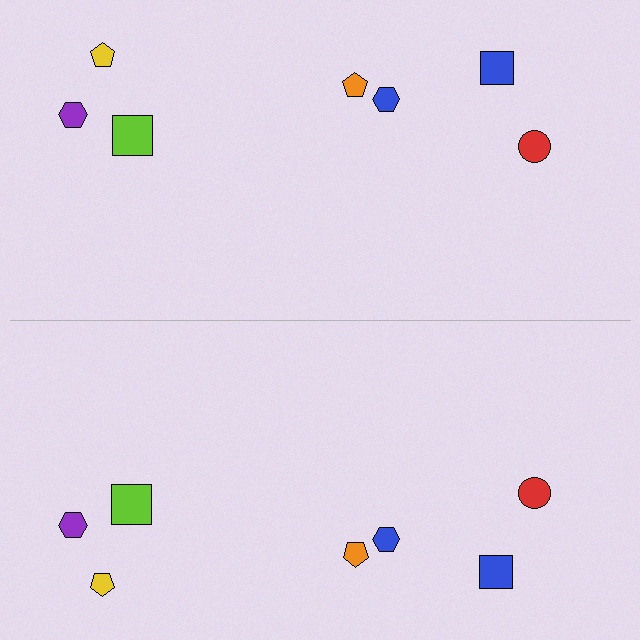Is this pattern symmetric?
Yes, this pattern has bilateral (reflection) symmetry.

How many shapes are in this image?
There are 14 shapes in this image.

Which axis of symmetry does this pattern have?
The pattern has a horizontal axis of symmetry running through the center of the image.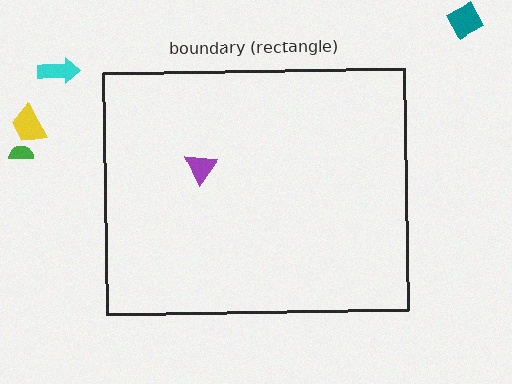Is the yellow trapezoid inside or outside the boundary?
Outside.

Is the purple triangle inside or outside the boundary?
Inside.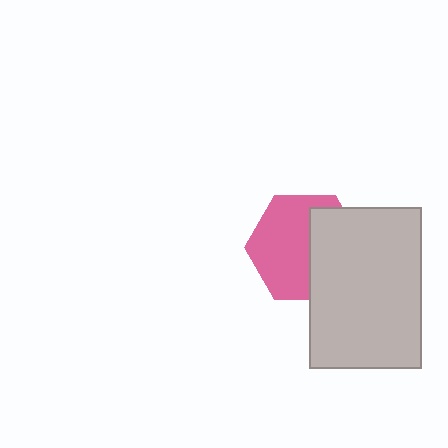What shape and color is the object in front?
The object in front is a light gray rectangle.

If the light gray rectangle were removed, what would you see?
You would see the complete pink hexagon.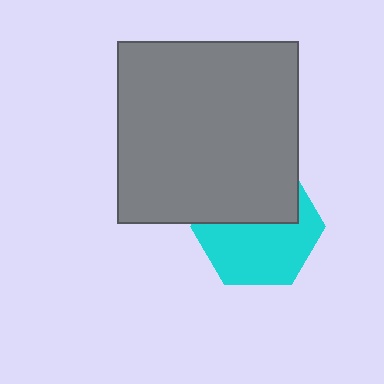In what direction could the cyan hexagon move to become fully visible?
The cyan hexagon could move down. That would shift it out from behind the gray square entirely.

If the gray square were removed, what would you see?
You would see the complete cyan hexagon.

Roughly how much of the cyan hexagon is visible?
About half of it is visible (roughly 58%).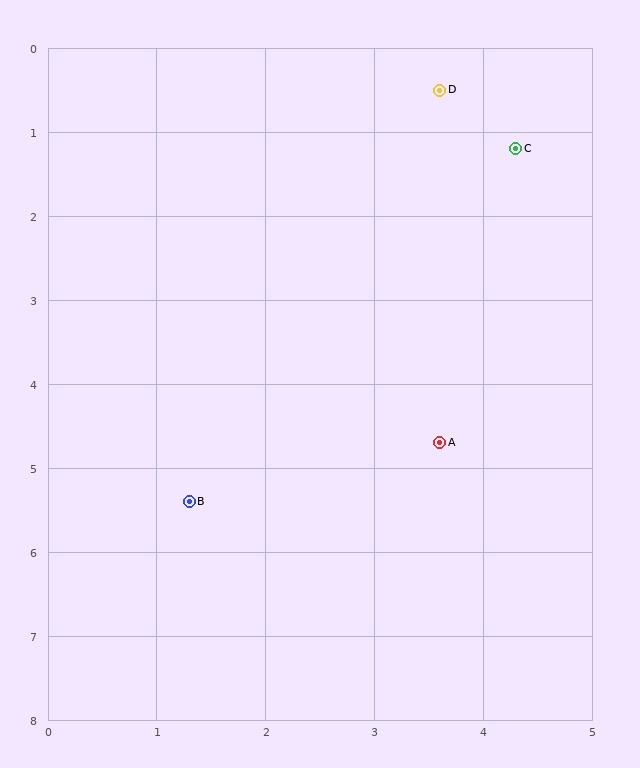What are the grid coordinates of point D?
Point D is at approximately (3.6, 0.5).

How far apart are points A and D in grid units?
Points A and D are about 4.2 grid units apart.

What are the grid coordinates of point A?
Point A is at approximately (3.6, 4.7).